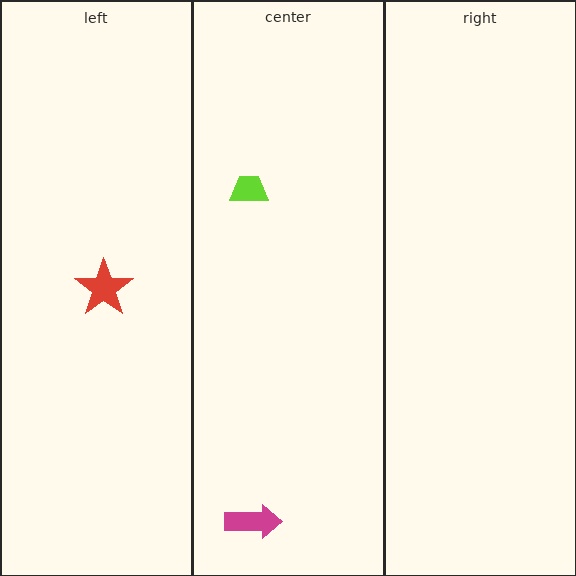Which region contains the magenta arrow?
The center region.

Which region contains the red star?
The left region.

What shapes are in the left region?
The red star.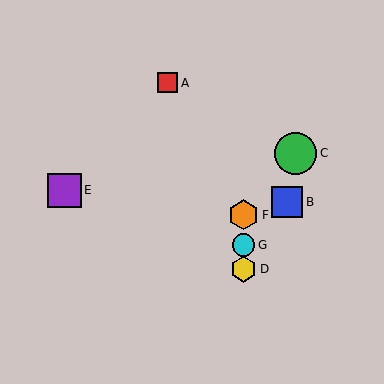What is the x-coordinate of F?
Object F is at x≈244.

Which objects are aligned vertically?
Objects D, F, G are aligned vertically.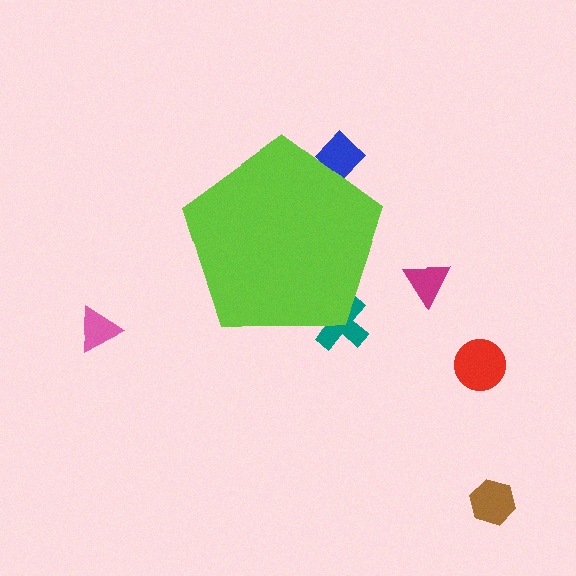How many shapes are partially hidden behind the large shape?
2 shapes are partially hidden.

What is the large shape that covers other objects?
A lime pentagon.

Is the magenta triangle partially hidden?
No, the magenta triangle is fully visible.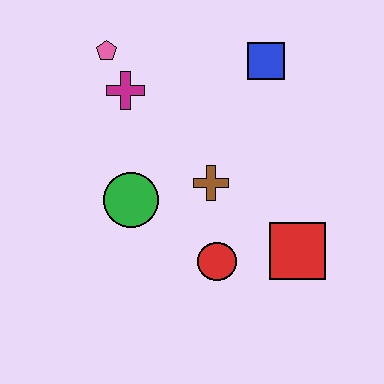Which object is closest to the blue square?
The brown cross is closest to the blue square.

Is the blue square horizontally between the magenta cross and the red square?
Yes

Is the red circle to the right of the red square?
No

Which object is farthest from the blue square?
The red circle is farthest from the blue square.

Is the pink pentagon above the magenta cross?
Yes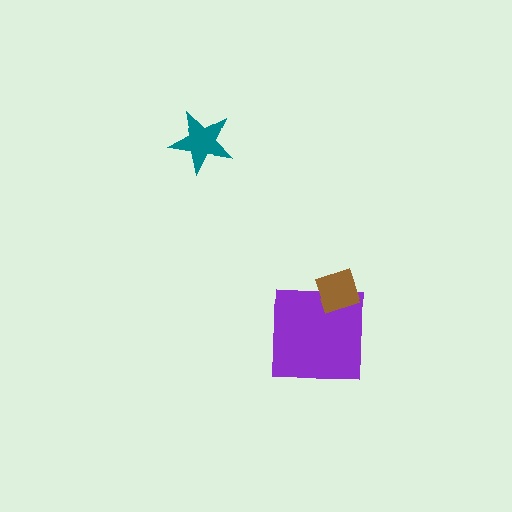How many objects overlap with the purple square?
1 object overlaps with the purple square.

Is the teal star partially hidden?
No, no other shape covers it.